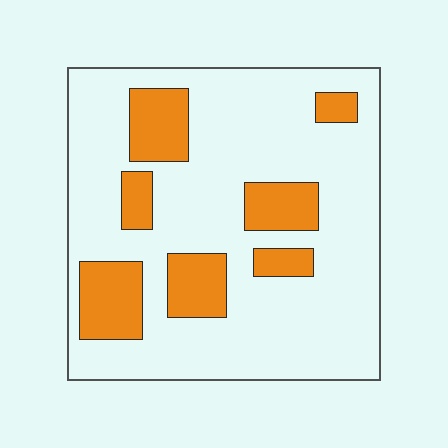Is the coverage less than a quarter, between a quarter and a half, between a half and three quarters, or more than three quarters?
Less than a quarter.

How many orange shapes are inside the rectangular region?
7.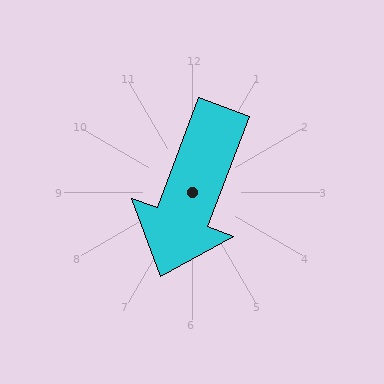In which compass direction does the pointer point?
South.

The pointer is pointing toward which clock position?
Roughly 7 o'clock.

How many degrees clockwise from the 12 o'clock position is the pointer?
Approximately 201 degrees.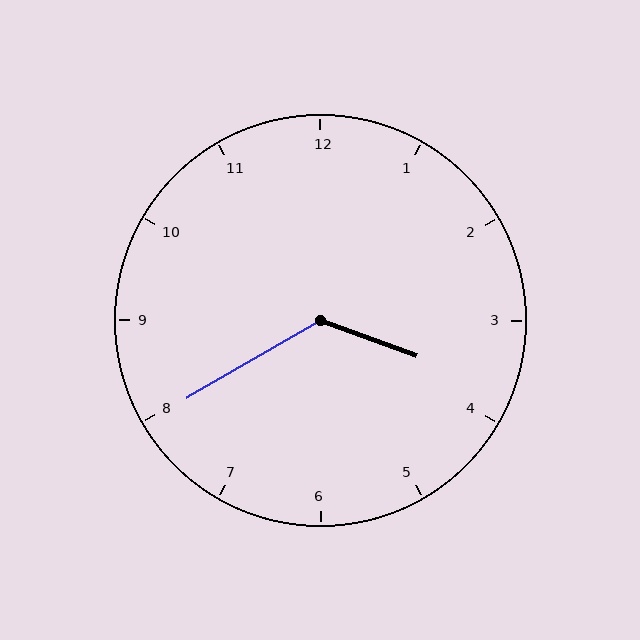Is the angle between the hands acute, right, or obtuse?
It is obtuse.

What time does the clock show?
3:40.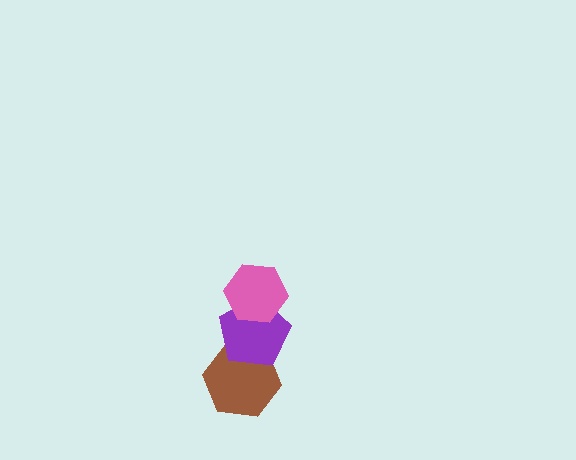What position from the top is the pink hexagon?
The pink hexagon is 1st from the top.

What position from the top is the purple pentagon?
The purple pentagon is 2nd from the top.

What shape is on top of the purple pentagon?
The pink hexagon is on top of the purple pentagon.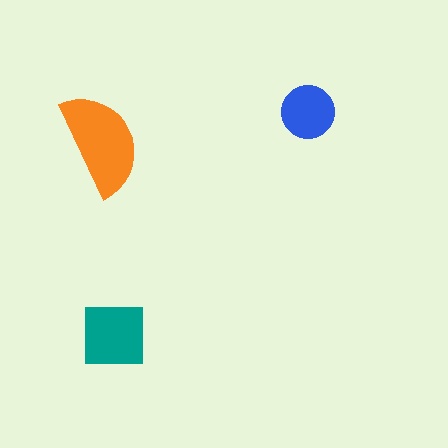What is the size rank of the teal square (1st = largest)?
2nd.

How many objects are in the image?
There are 3 objects in the image.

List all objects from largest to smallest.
The orange semicircle, the teal square, the blue circle.